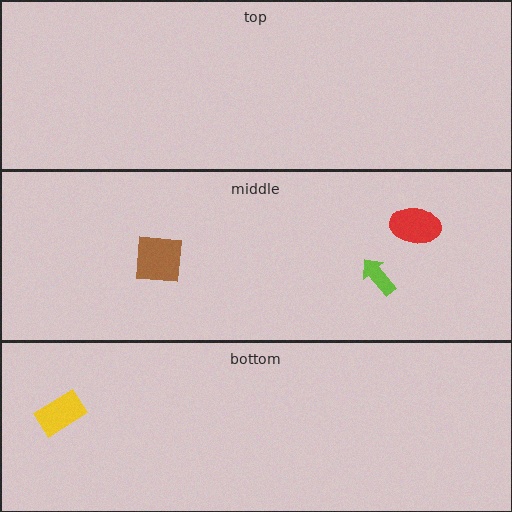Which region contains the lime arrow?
The middle region.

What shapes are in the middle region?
The lime arrow, the brown square, the red ellipse.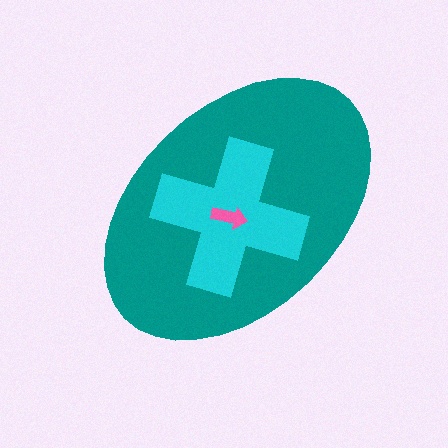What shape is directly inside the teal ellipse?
The cyan cross.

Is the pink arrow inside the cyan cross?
Yes.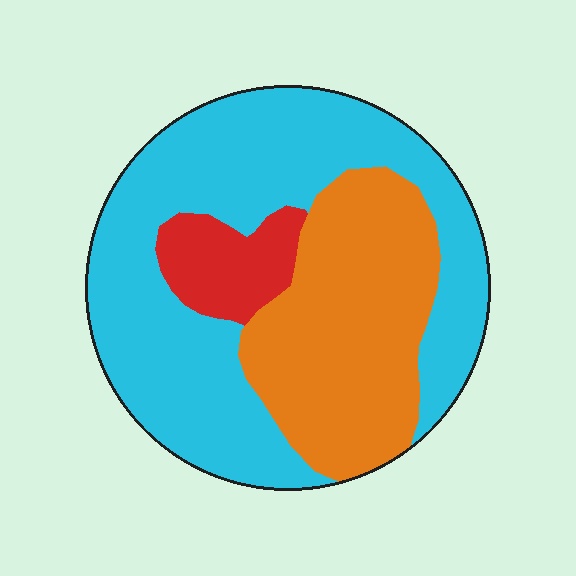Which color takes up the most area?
Cyan, at roughly 55%.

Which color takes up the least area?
Red, at roughly 10%.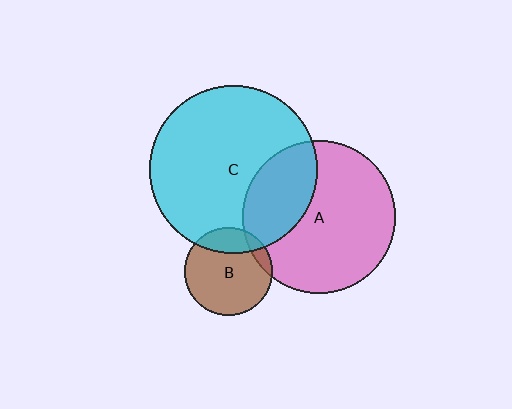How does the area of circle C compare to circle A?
Approximately 1.2 times.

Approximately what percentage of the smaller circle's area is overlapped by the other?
Approximately 10%.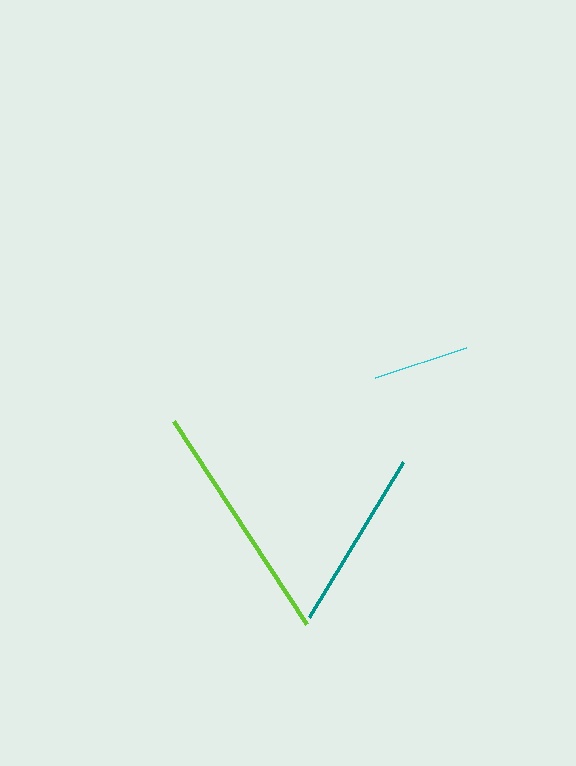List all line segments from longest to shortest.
From longest to shortest: lime, teal, cyan.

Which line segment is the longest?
The lime line is the longest at approximately 243 pixels.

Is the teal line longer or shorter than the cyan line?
The teal line is longer than the cyan line.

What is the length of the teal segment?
The teal segment is approximately 181 pixels long.